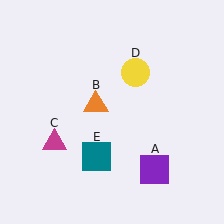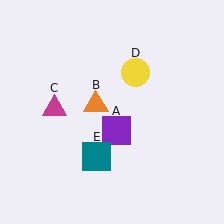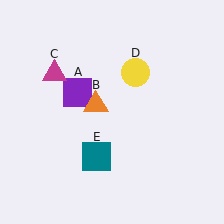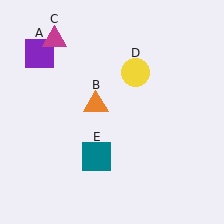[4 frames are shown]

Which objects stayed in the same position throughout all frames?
Orange triangle (object B) and yellow circle (object D) and teal square (object E) remained stationary.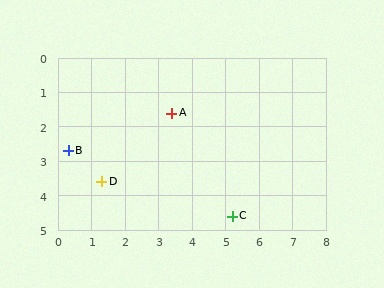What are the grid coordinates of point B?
Point B is at approximately (0.3, 2.7).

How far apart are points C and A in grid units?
Points C and A are about 3.5 grid units apart.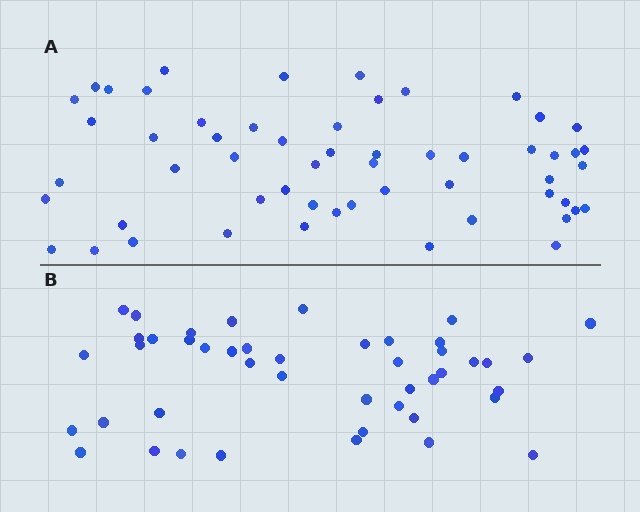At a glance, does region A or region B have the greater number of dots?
Region A (the top region) has more dots.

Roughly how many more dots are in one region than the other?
Region A has roughly 12 or so more dots than region B.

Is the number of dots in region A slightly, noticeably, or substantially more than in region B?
Region A has only slightly more — the two regions are fairly close. The ratio is roughly 1.2 to 1.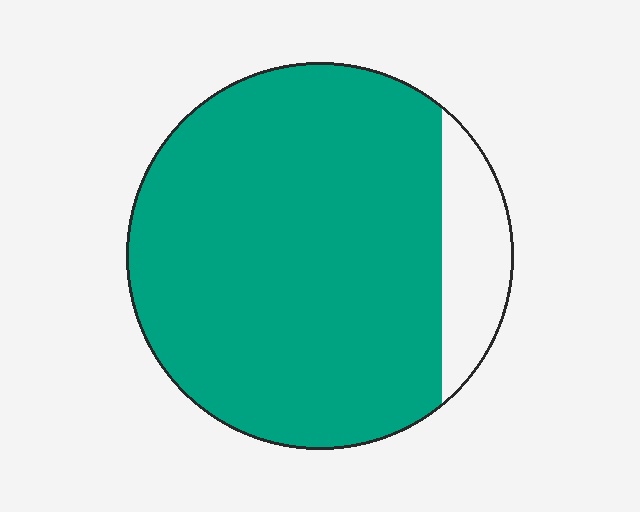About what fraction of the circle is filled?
About seven eighths (7/8).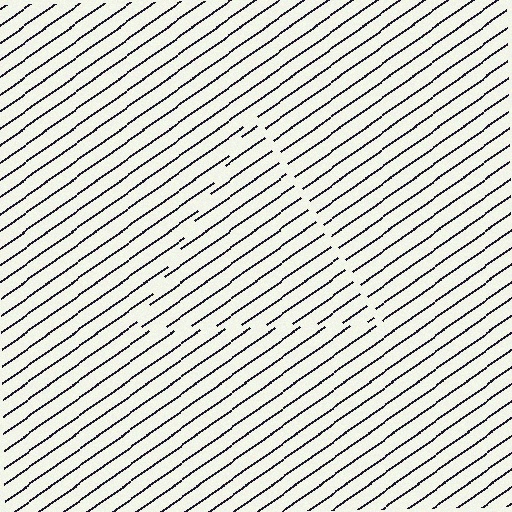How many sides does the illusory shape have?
3 sides — the line-ends trace a triangle.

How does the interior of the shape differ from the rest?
The interior of the shape contains the same grating, shifted by half a period — the contour is defined by the phase discontinuity where line-ends from the inner and outer gratings abut.